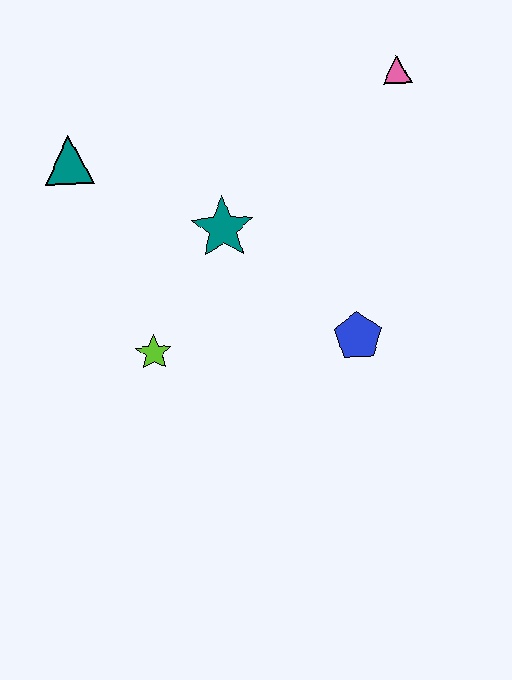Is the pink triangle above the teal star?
Yes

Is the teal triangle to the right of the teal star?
No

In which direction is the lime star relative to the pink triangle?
The lime star is below the pink triangle.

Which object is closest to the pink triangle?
The teal star is closest to the pink triangle.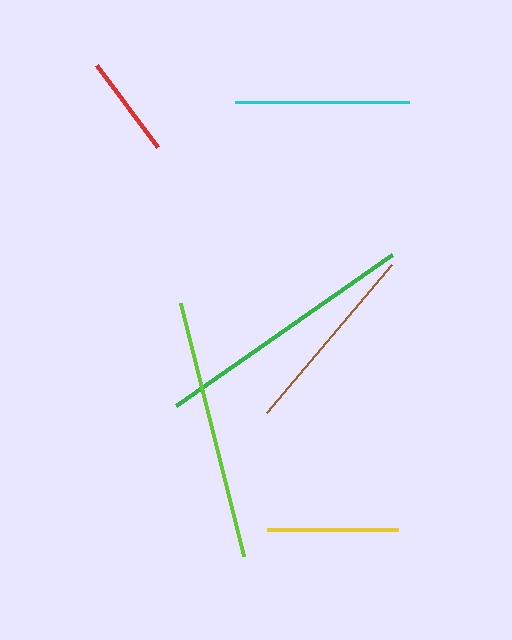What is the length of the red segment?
The red segment is approximately 102 pixels long.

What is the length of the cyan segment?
The cyan segment is approximately 174 pixels long.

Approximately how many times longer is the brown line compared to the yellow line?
The brown line is approximately 1.5 times the length of the yellow line.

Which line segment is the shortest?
The red line is the shortest at approximately 102 pixels.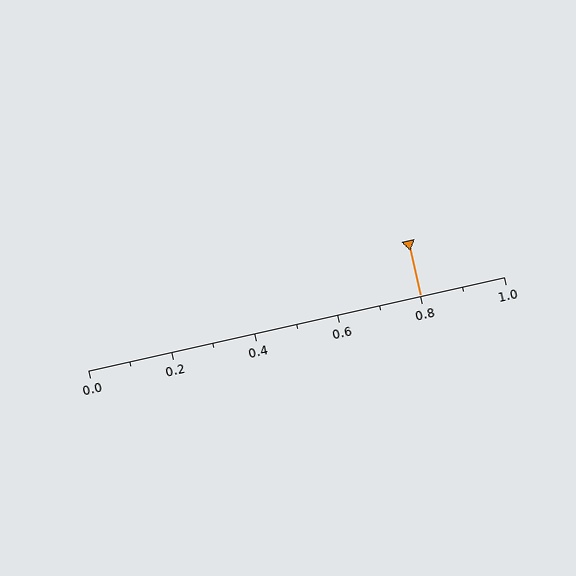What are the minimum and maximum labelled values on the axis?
The axis runs from 0.0 to 1.0.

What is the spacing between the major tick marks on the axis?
The major ticks are spaced 0.2 apart.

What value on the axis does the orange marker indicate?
The marker indicates approximately 0.8.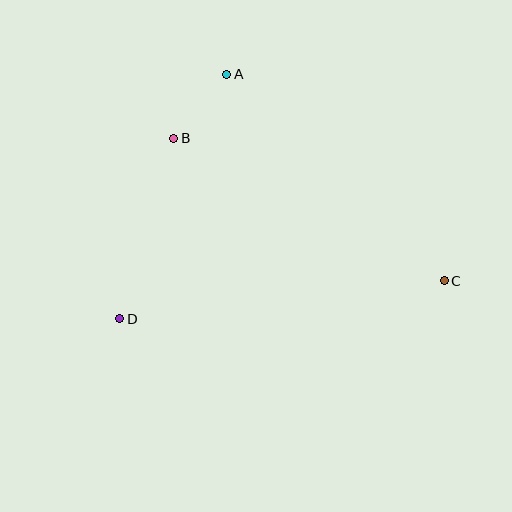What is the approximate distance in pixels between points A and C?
The distance between A and C is approximately 300 pixels.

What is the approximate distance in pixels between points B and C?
The distance between B and C is approximately 306 pixels.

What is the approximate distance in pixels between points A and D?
The distance between A and D is approximately 267 pixels.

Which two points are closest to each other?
Points A and B are closest to each other.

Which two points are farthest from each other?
Points C and D are farthest from each other.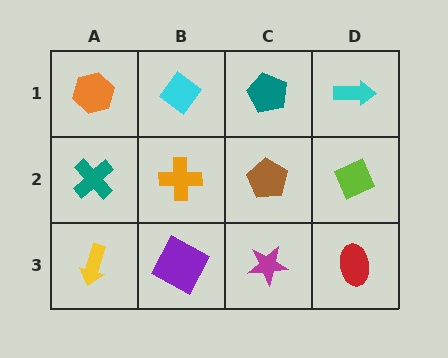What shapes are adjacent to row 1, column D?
A lime diamond (row 2, column D), a teal pentagon (row 1, column C).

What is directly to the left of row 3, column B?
A yellow arrow.